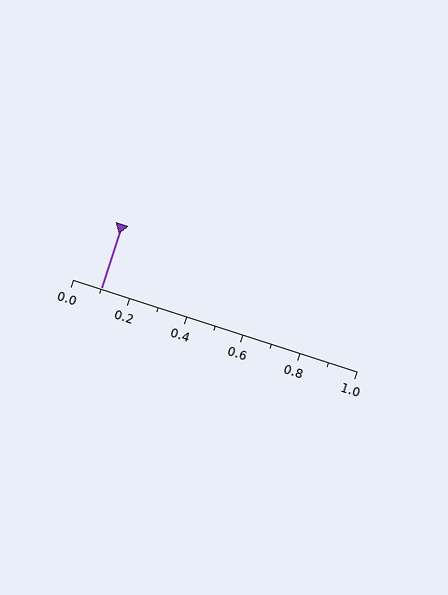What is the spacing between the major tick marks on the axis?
The major ticks are spaced 0.2 apart.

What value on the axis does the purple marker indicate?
The marker indicates approximately 0.1.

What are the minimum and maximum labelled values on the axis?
The axis runs from 0.0 to 1.0.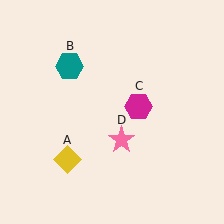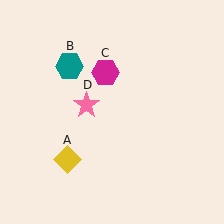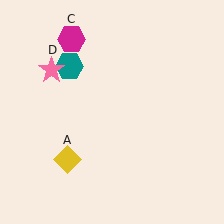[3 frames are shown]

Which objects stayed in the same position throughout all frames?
Yellow diamond (object A) and teal hexagon (object B) remained stationary.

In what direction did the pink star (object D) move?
The pink star (object D) moved up and to the left.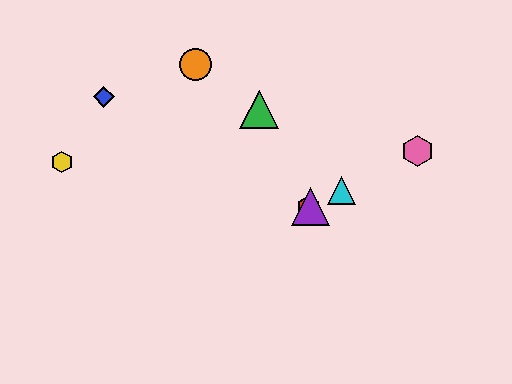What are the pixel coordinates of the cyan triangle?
The cyan triangle is at (341, 190).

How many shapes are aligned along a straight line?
4 shapes (the red hexagon, the purple triangle, the cyan triangle, the pink hexagon) are aligned along a straight line.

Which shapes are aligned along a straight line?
The red hexagon, the purple triangle, the cyan triangle, the pink hexagon are aligned along a straight line.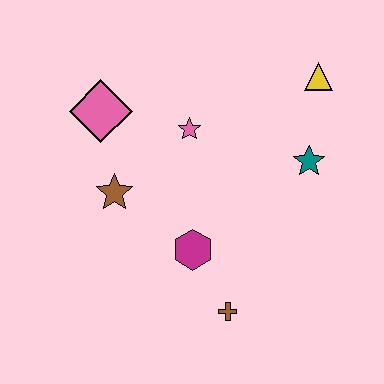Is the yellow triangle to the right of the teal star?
Yes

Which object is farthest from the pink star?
The brown cross is farthest from the pink star.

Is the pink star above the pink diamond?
No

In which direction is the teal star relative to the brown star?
The teal star is to the right of the brown star.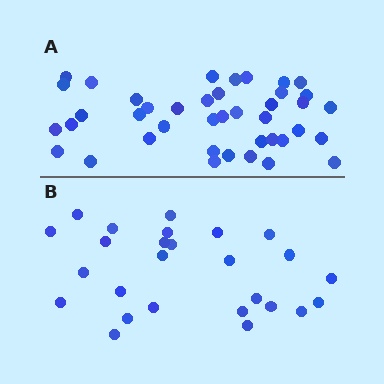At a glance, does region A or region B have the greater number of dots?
Region A (the top region) has more dots.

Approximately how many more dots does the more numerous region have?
Region A has approximately 15 more dots than region B.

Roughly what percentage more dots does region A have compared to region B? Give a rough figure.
About 60% more.